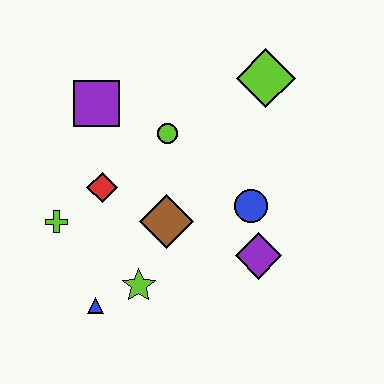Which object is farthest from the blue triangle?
The lime diamond is farthest from the blue triangle.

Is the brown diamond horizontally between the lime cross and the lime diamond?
Yes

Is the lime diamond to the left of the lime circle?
No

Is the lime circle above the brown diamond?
Yes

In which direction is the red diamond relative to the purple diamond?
The red diamond is to the left of the purple diamond.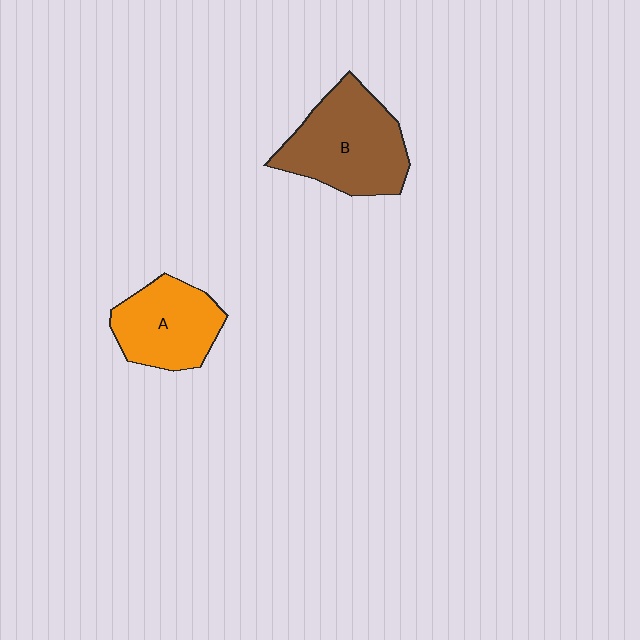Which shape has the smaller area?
Shape A (orange).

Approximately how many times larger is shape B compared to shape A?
Approximately 1.3 times.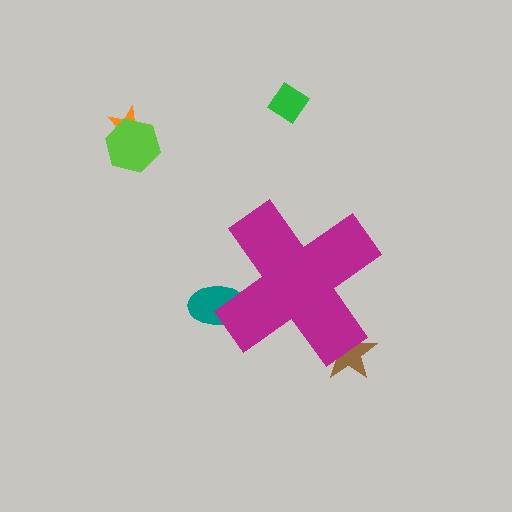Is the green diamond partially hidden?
No, the green diamond is fully visible.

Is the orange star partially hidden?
No, the orange star is fully visible.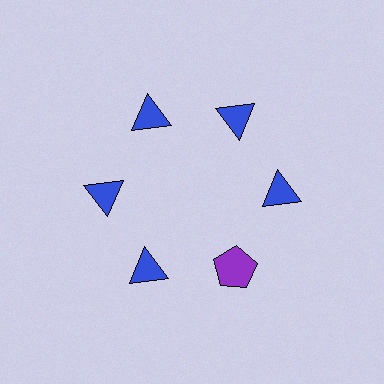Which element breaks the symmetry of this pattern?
The purple pentagon at roughly the 5 o'clock position breaks the symmetry. All other shapes are blue triangles.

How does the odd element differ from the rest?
It differs in both color (purple instead of blue) and shape (pentagon instead of triangle).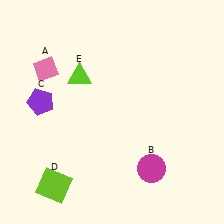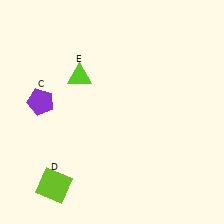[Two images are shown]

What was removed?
The magenta circle (B), the pink diamond (A) were removed in Image 2.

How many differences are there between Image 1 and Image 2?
There are 2 differences between the two images.